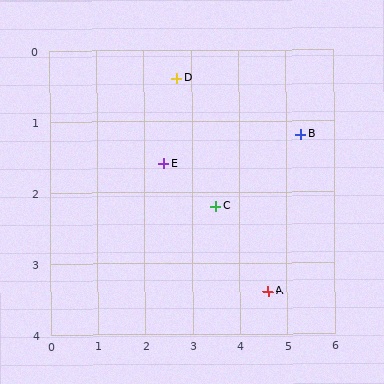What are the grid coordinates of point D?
Point D is at approximately (2.7, 0.4).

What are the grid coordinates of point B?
Point B is at approximately (5.3, 1.2).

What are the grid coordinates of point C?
Point C is at approximately (3.5, 2.2).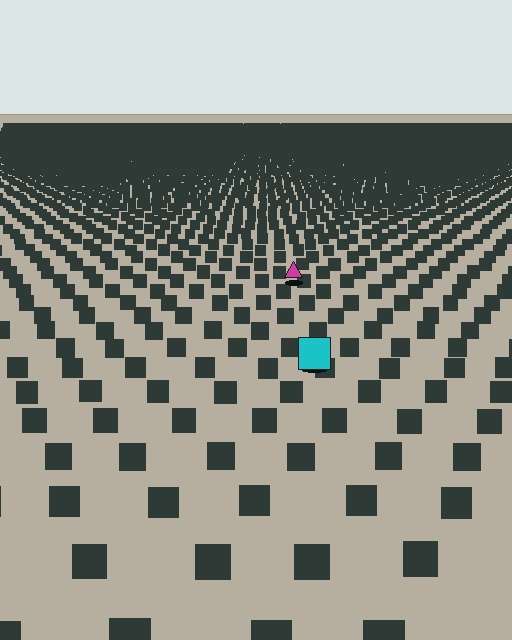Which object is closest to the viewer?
The cyan square is closest. The texture marks near it are larger and more spread out.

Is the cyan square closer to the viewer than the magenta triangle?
Yes. The cyan square is closer — you can tell from the texture gradient: the ground texture is coarser near it.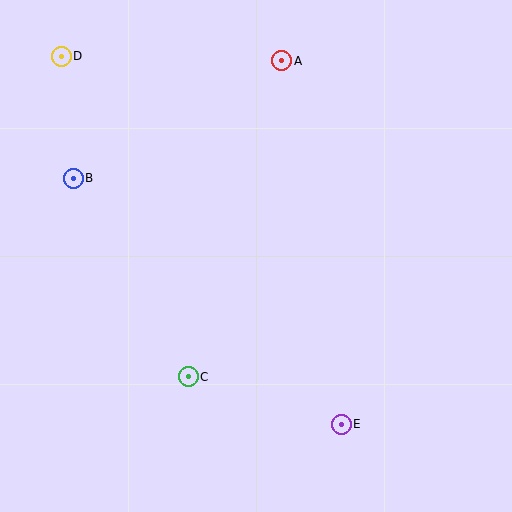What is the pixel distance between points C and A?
The distance between C and A is 329 pixels.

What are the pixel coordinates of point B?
Point B is at (73, 178).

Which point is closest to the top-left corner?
Point D is closest to the top-left corner.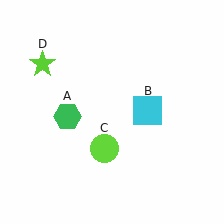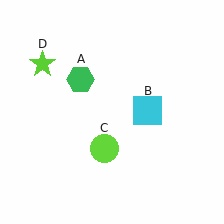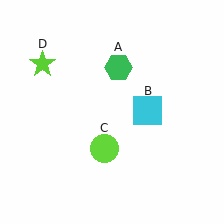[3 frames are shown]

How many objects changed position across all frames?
1 object changed position: green hexagon (object A).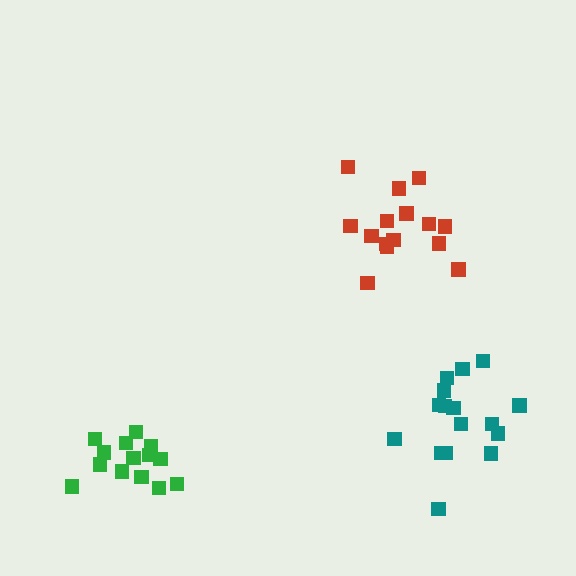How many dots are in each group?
Group 1: 14 dots, Group 2: 16 dots, Group 3: 15 dots (45 total).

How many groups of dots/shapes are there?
There are 3 groups.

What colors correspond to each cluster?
The clusters are colored: green, teal, red.